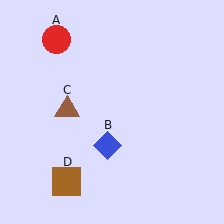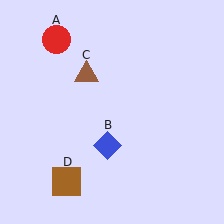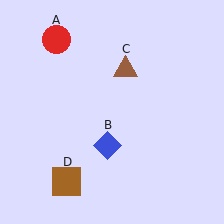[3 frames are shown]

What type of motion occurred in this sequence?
The brown triangle (object C) rotated clockwise around the center of the scene.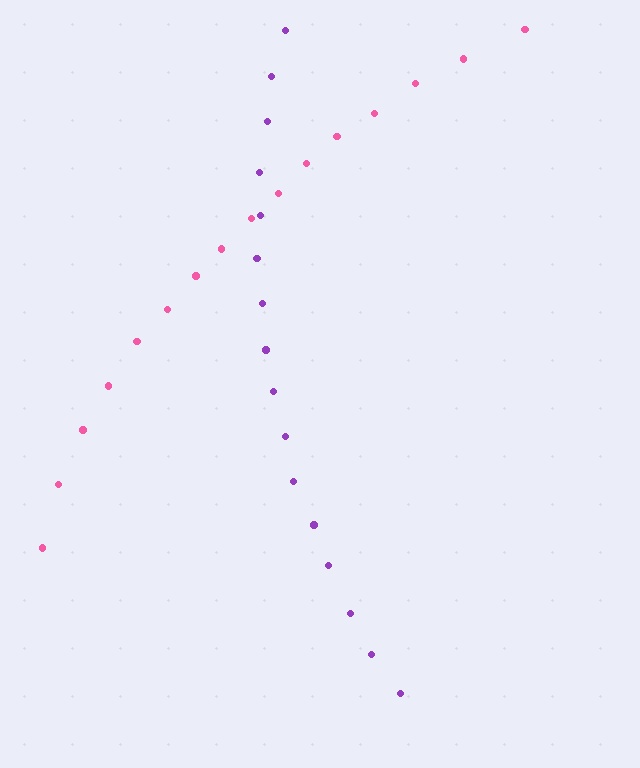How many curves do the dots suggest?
There are 2 distinct paths.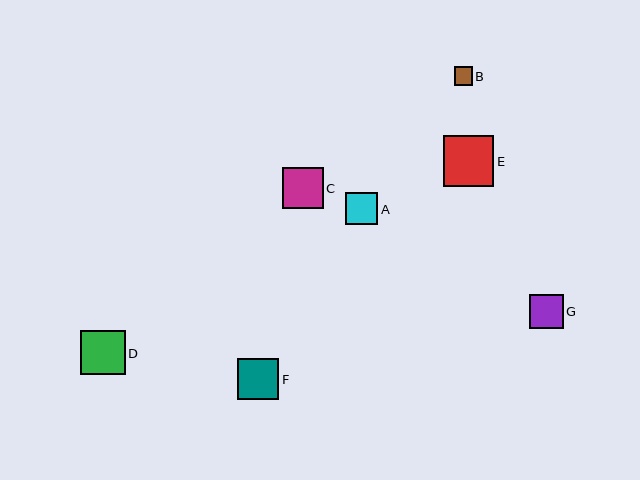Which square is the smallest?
Square B is the smallest with a size of approximately 18 pixels.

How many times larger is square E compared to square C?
Square E is approximately 1.2 times the size of square C.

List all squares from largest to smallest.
From largest to smallest: E, D, F, C, G, A, B.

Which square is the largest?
Square E is the largest with a size of approximately 50 pixels.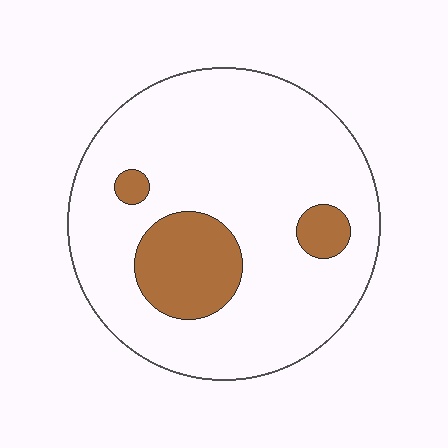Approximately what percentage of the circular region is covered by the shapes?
Approximately 15%.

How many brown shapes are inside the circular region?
3.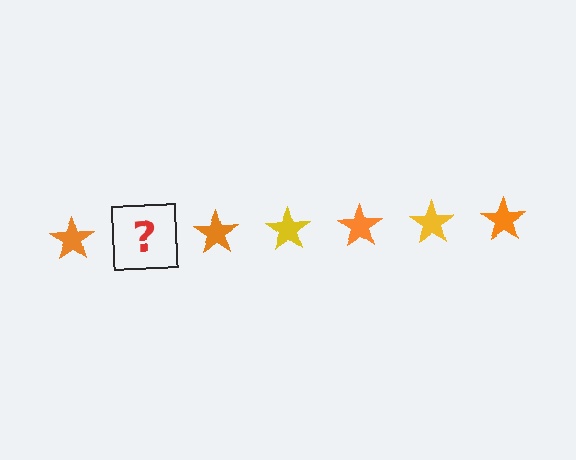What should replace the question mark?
The question mark should be replaced with a yellow star.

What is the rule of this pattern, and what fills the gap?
The rule is that the pattern cycles through orange, yellow stars. The gap should be filled with a yellow star.